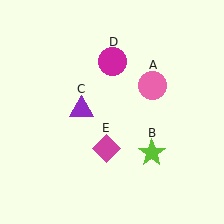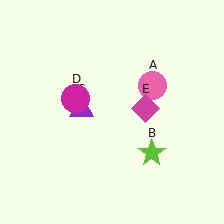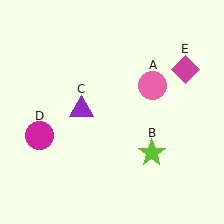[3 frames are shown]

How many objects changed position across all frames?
2 objects changed position: magenta circle (object D), magenta diamond (object E).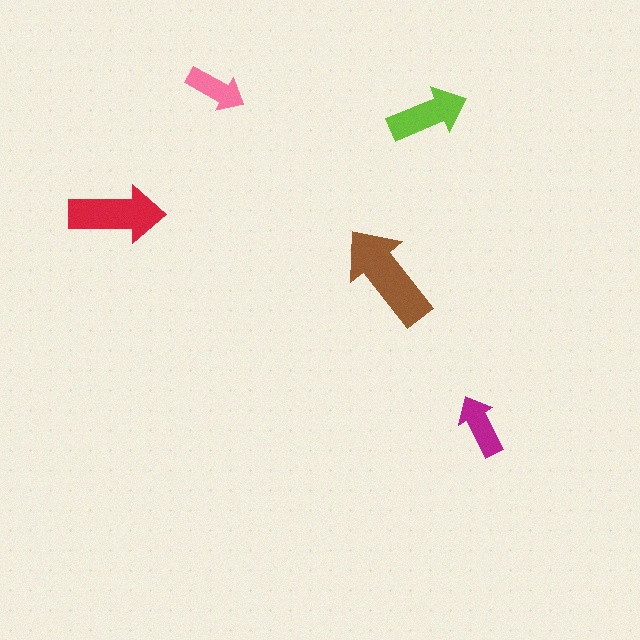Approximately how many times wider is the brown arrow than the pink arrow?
About 2 times wider.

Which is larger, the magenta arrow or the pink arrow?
The magenta one.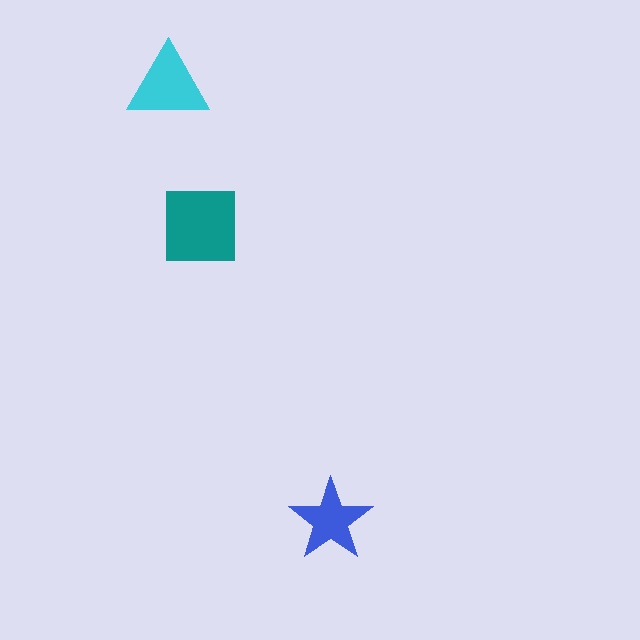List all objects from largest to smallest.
The teal square, the cyan triangle, the blue star.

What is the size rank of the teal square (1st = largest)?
1st.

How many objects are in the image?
There are 3 objects in the image.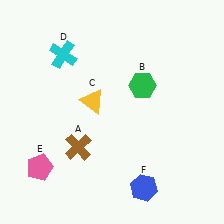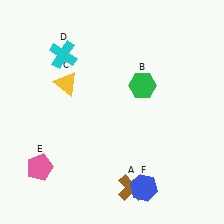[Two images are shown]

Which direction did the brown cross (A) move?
The brown cross (A) moved right.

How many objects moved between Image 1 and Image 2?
2 objects moved between the two images.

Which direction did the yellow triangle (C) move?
The yellow triangle (C) moved left.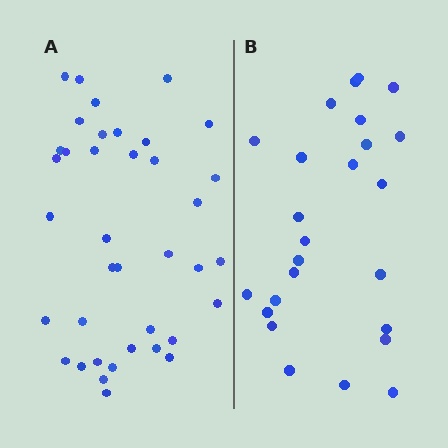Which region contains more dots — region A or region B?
Region A (the left region) has more dots.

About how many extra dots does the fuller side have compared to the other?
Region A has approximately 15 more dots than region B.